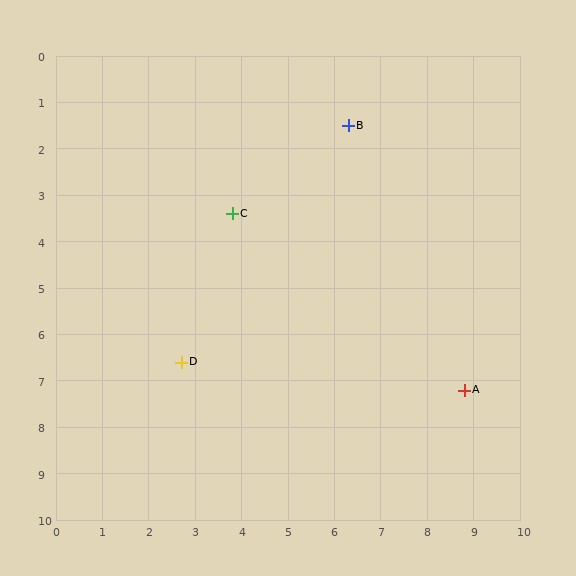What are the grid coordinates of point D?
Point D is at approximately (2.7, 6.6).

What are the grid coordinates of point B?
Point B is at approximately (6.3, 1.5).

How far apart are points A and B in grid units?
Points A and B are about 6.2 grid units apart.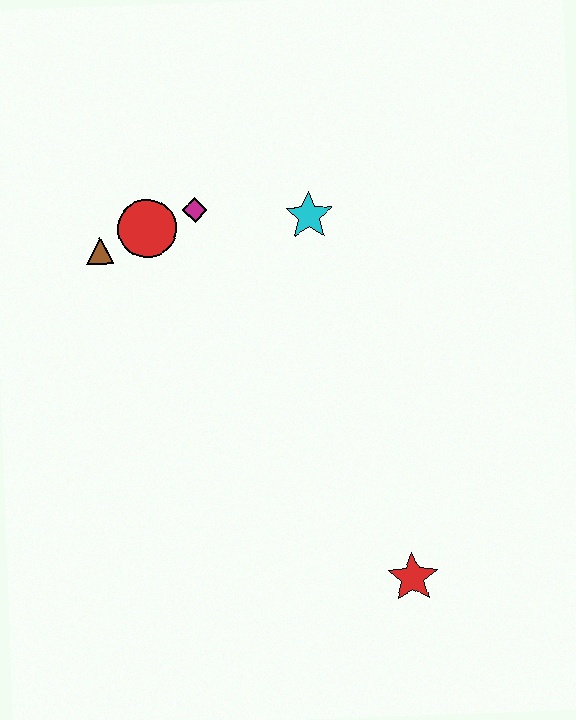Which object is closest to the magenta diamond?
The red circle is closest to the magenta diamond.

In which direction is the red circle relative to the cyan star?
The red circle is to the left of the cyan star.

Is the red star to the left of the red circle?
No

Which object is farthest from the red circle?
The red star is farthest from the red circle.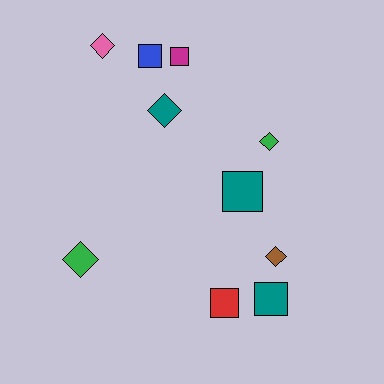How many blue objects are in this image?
There is 1 blue object.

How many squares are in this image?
There are 5 squares.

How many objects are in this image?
There are 10 objects.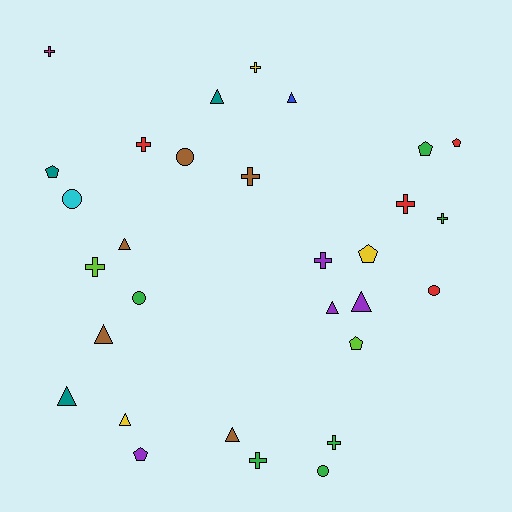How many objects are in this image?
There are 30 objects.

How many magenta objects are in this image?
There is 1 magenta object.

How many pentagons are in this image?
There are 6 pentagons.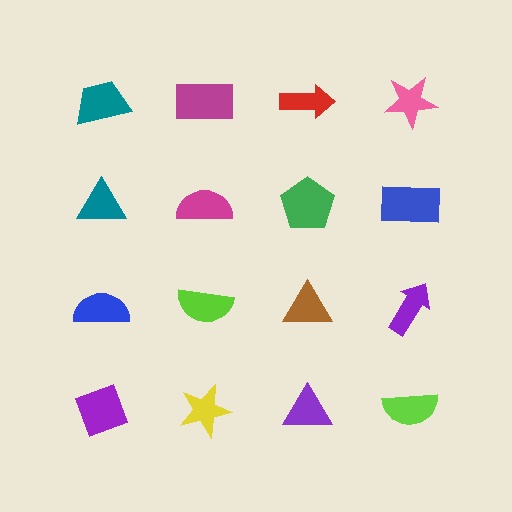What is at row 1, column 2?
A magenta rectangle.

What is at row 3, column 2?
A lime semicircle.